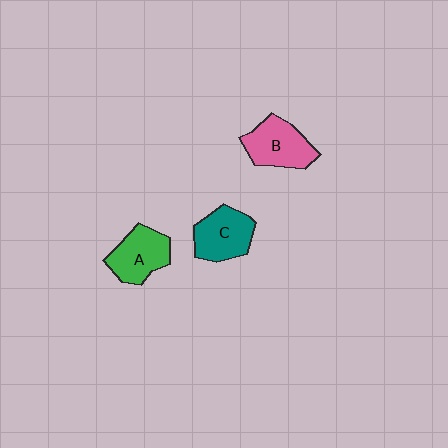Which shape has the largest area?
Shape B (pink).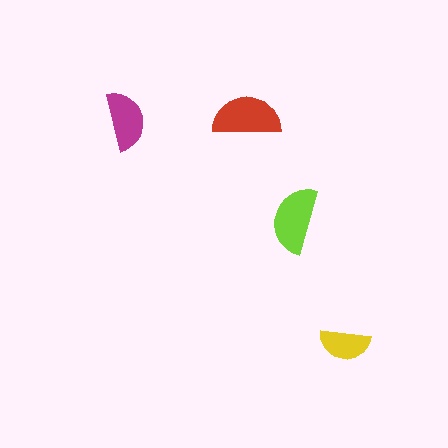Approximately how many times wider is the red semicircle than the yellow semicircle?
About 1.5 times wider.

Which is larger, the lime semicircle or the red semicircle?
The red one.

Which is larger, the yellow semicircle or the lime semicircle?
The lime one.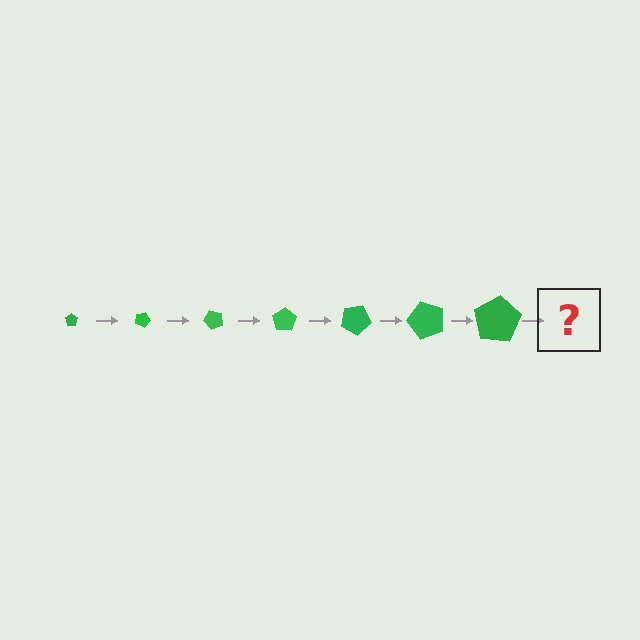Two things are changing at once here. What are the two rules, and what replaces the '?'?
The two rules are that the pentagon grows larger each step and it rotates 25 degrees each step. The '?' should be a pentagon, larger than the previous one and rotated 175 degrees from the start.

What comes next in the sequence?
The next element should be a pentagon, larger than the previous one and rotated 175 degrees from the start.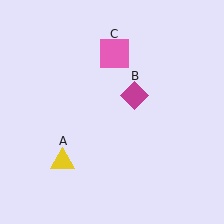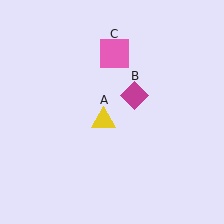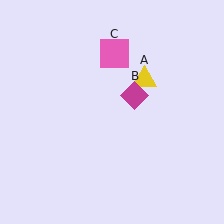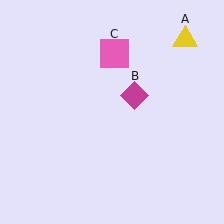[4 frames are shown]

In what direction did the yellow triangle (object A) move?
The yellow triangle (object A) moved up and to the right.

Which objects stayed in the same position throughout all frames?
Magenta diamond (object B) and pink square (object C) remained stationary.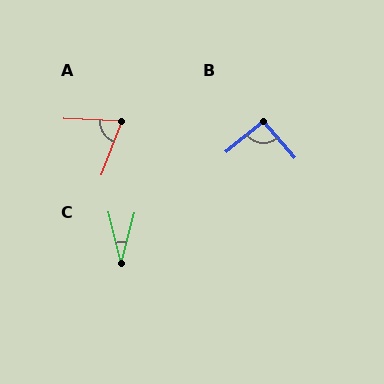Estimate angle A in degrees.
Approximately 71 degrees.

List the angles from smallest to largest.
C (29°), A (71°), B (91°).